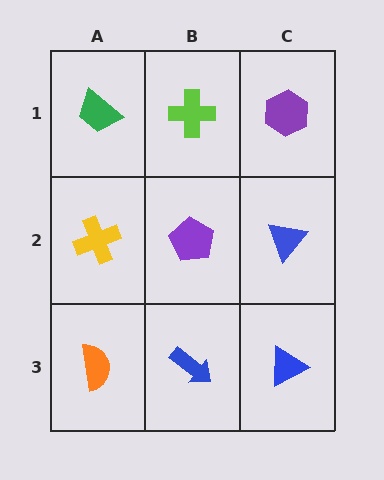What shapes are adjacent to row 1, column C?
A blue triangle (row 2, column C), a lime cross (row 1, column B).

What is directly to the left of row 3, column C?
A blue arrow.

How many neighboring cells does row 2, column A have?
3.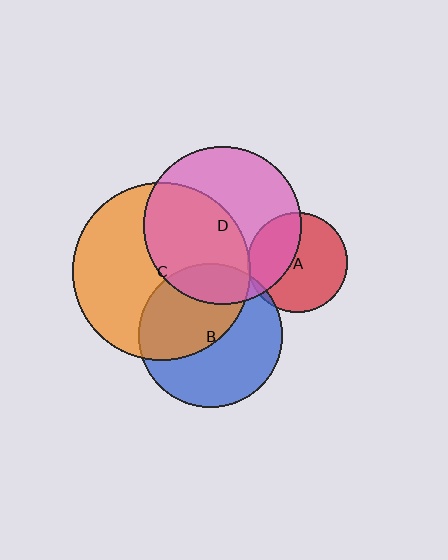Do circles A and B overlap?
Yes.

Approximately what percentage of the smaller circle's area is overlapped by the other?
Approximately 5%.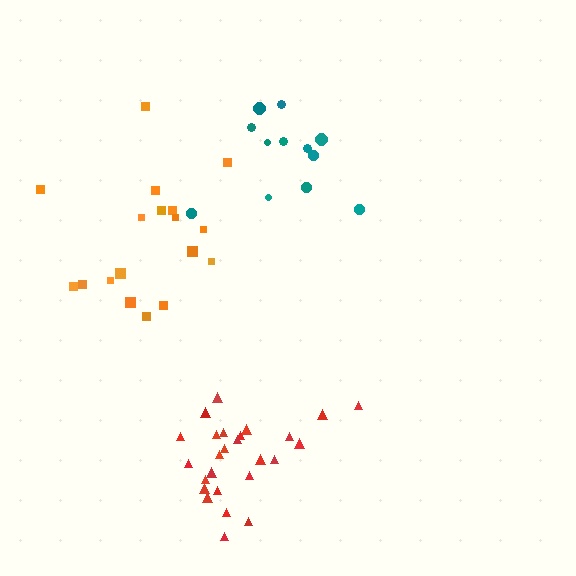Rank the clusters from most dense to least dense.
red, teal, orange.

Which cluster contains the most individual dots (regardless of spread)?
Red (26).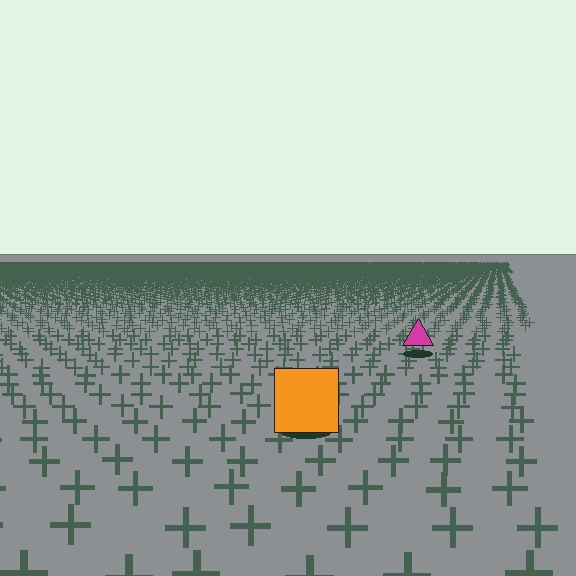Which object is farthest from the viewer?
The magenta triangle is farthest from the viewer. It appears smaller and the ground texture around it is denser.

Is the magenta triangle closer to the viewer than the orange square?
No. The orange square is closer — you can tell from the texture gradient: the ground texture is coarser near it.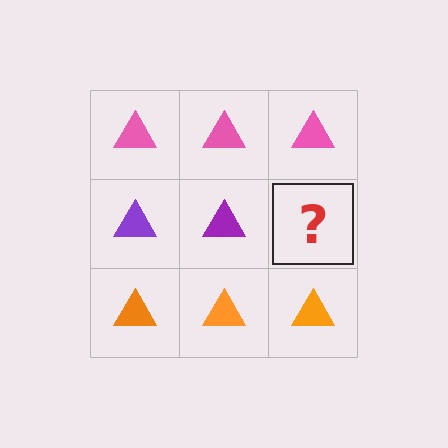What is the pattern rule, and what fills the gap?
The rule is that each row has a consistent color. The gap should be filled with a purple triangle.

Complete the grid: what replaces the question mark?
The question mark should be replaced with a purple triangle.